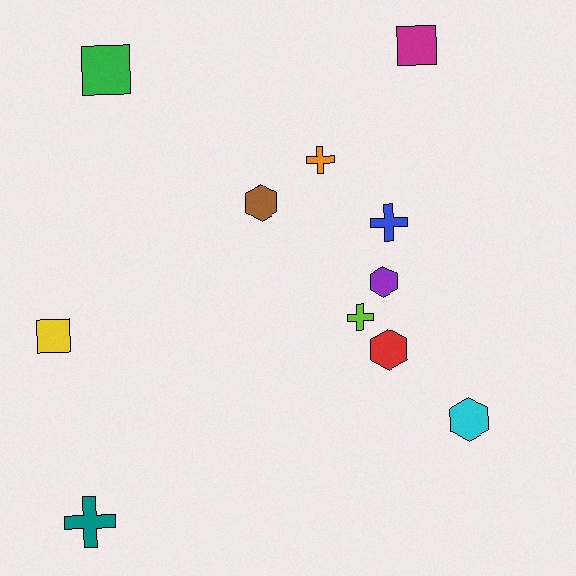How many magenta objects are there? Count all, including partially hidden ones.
There is 1 magenta object.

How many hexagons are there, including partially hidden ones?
There are 4 hexagons.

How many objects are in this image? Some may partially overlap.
There are 11 objects.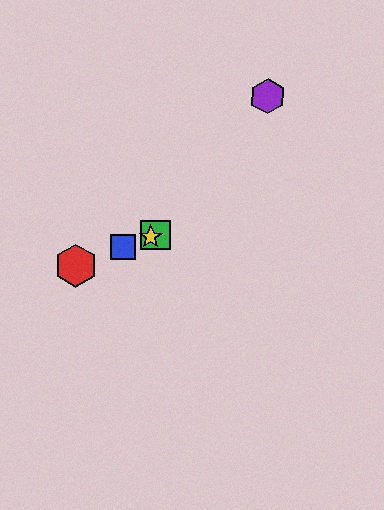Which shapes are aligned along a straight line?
The red hexagon, the blue square, the green square, the yellow star are aligned along a straight line.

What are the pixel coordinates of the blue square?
The blue square is at (123, 247).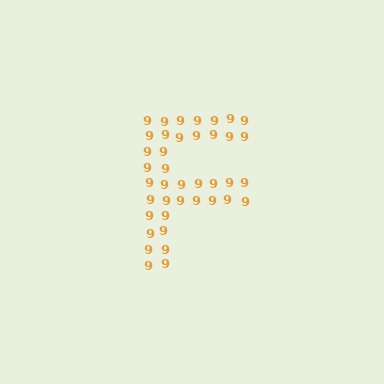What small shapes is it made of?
It is made of small digit 9's.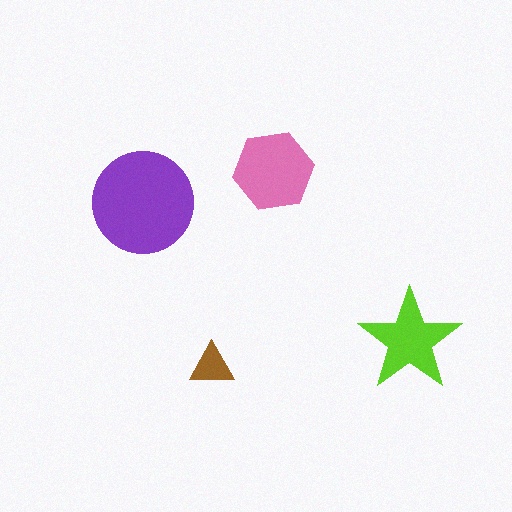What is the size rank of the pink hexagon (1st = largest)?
2nd.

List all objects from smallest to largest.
The brown triangle, the lime star, the pink hexagon, the purple circle.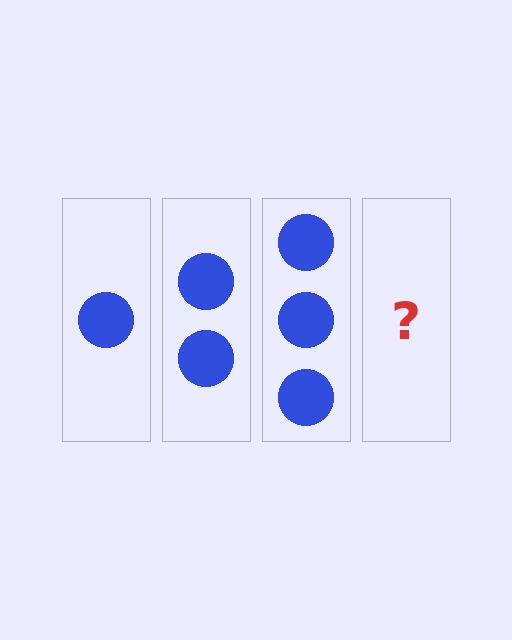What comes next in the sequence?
The next element should be 4 circles.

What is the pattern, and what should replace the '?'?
The pattern is that each step adds one more circle. The '?' should be 4 circles.